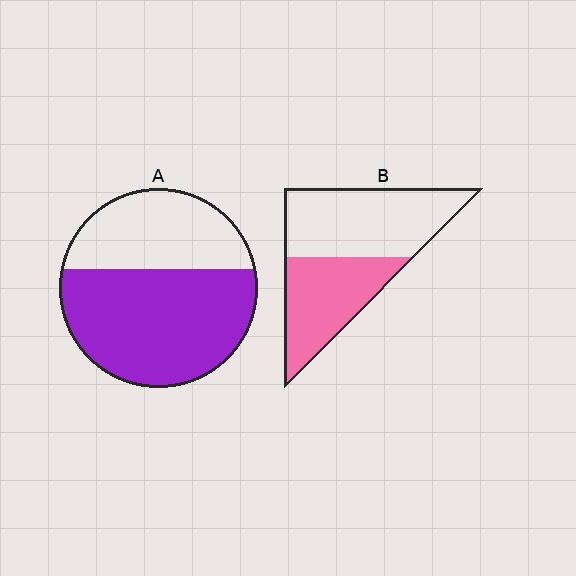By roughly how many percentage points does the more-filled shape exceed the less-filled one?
By roughly 20 percentage points (A over B).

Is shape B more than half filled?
No.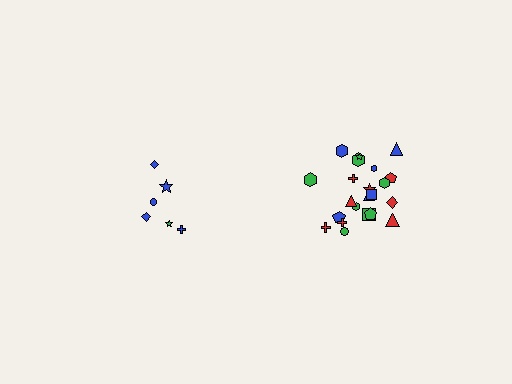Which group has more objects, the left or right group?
The right group.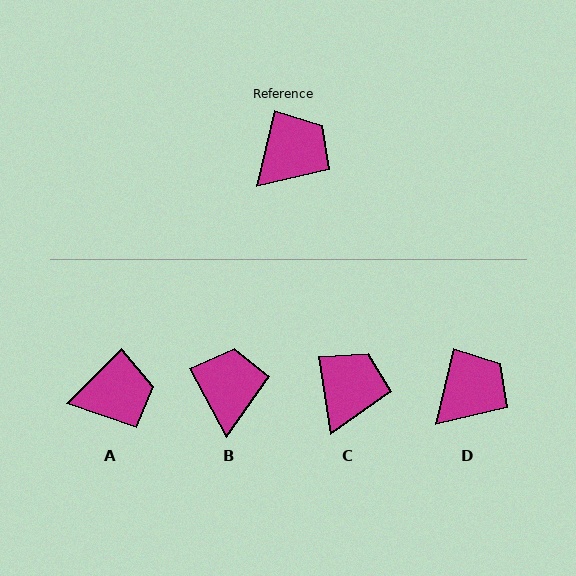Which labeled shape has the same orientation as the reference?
D.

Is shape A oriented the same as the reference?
No, it is off by about 32 degrees.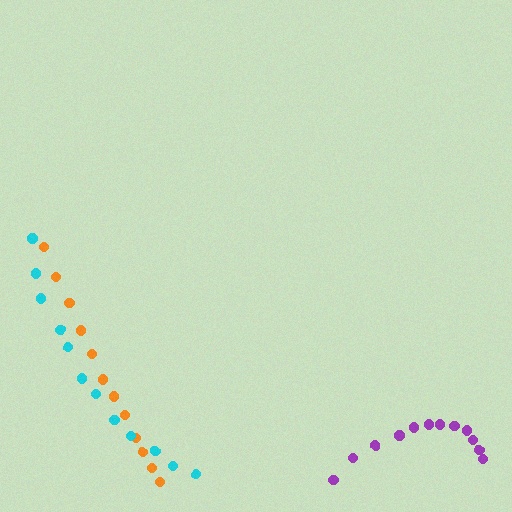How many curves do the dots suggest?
There are 3 distinct paths.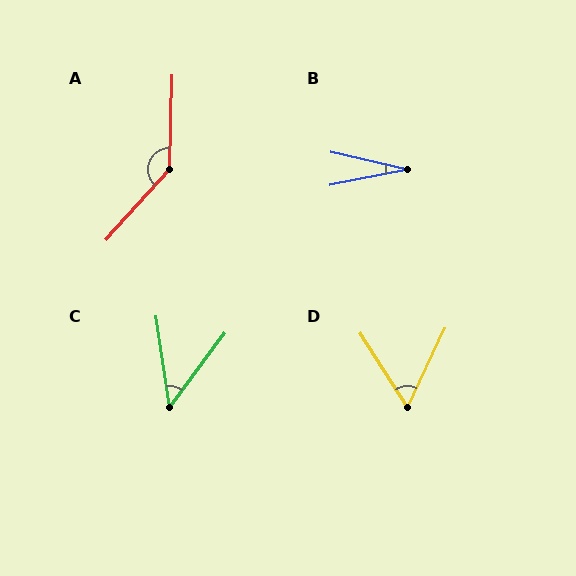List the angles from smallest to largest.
B (24°), C (45°), D (58°), A (139°).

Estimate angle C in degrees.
Approximately 45 degrees.